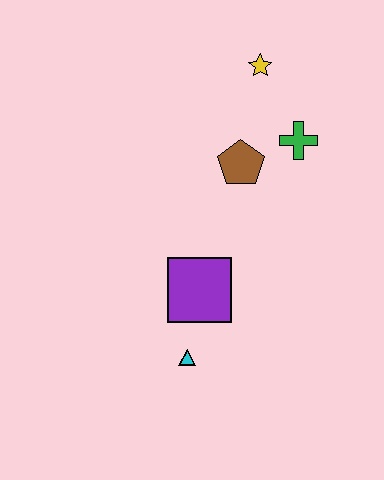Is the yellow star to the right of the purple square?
Yes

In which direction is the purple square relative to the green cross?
The purple square is below the green cross.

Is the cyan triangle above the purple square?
No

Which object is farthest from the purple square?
The yellow star is farthest from the purple square.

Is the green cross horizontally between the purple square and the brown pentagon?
No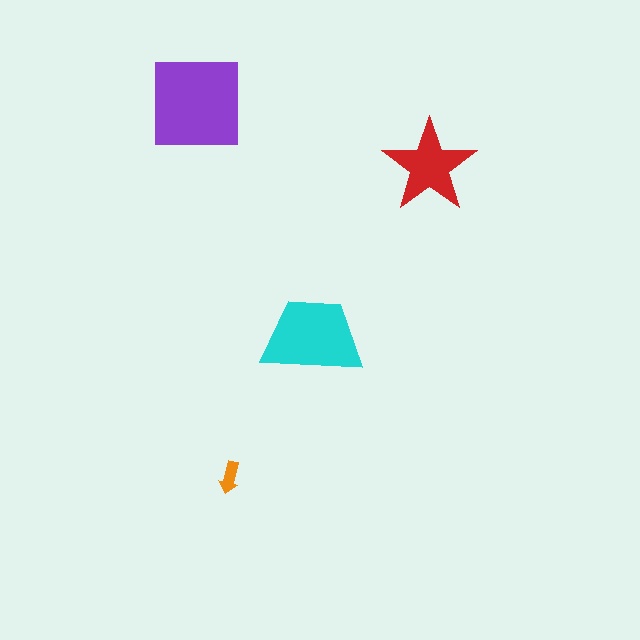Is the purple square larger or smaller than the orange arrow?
Larger.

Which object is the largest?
The purple square.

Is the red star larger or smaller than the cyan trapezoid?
Smaller.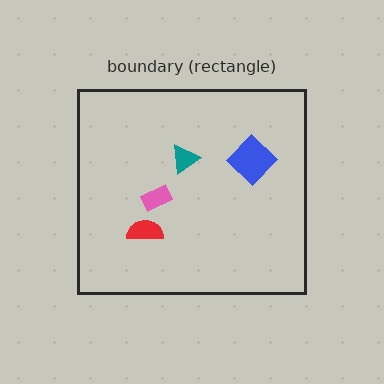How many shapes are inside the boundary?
4 inside, 0 outside.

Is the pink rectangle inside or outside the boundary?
Inside.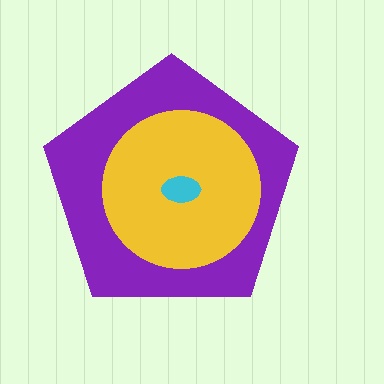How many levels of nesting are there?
3.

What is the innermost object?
The cyan ellipse.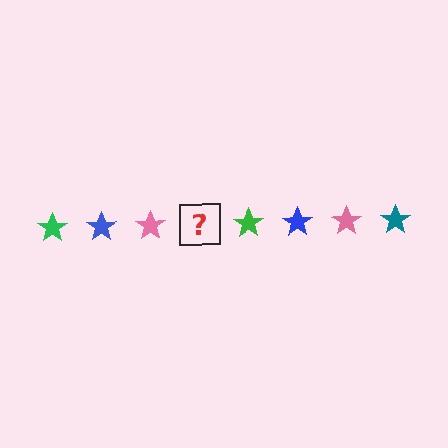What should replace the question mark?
The question mark should be replaced with a teal star.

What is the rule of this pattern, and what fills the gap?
The rule is that the pattern cycles through green, blue, pink, teal stars. The gap should be filled with a teal star.